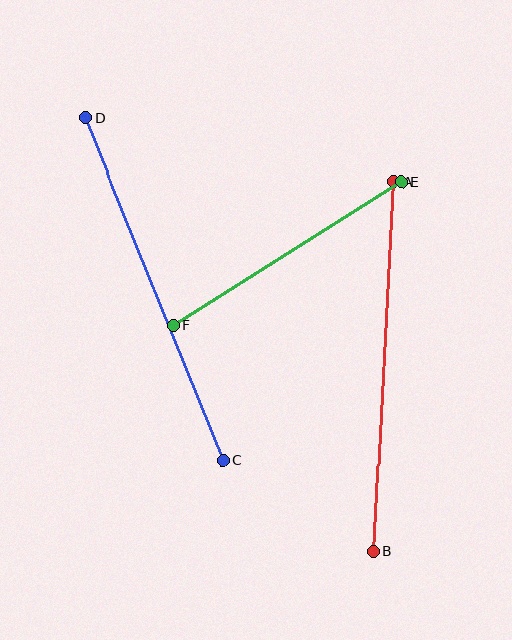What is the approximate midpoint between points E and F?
The midpoint is at approximately (287, 253) pixels.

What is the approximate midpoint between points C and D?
The midpoint is at approximately (154, 289) pixels.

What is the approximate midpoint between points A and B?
The midpoint is at approximately (384, 367) pixels.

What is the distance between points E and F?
The distance is approximately 270 pixels.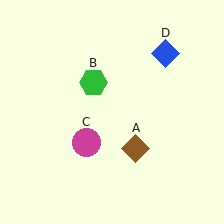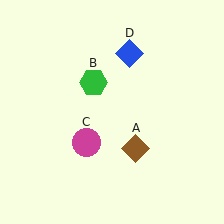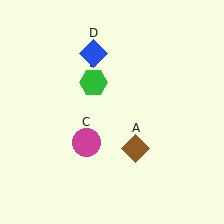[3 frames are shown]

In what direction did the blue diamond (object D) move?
The blue diamond (object D) moved left.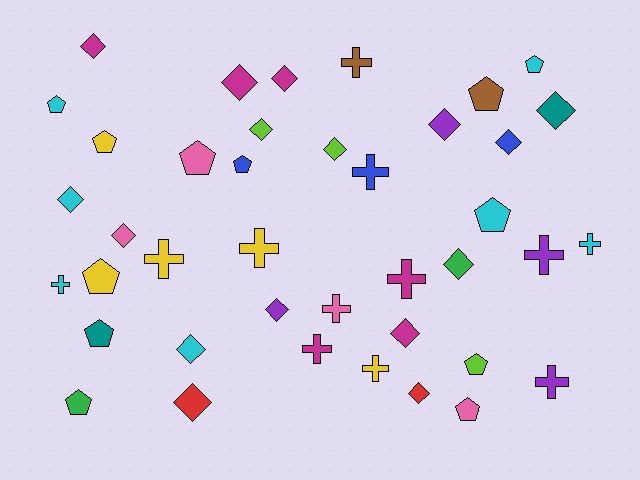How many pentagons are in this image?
There are 12 pentagons.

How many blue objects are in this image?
There are 3 blue objects.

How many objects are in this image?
There are 40 objects.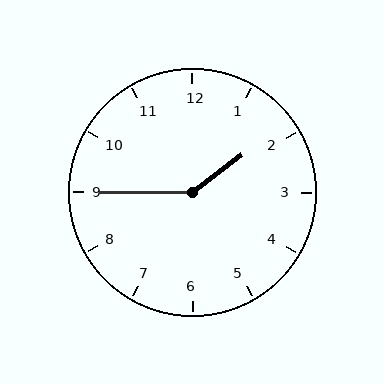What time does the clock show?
1:45.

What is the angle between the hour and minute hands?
Approximately 142 degrees.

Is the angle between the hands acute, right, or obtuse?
It is obtuse.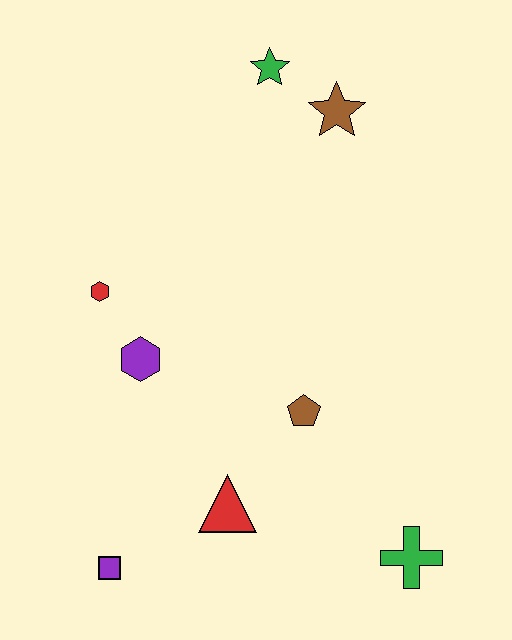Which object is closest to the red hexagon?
The purple hexagon is closest to the red hexagon.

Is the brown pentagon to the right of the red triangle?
Yes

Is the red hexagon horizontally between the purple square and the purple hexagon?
No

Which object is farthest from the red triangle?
The green star is farthest from the red triangle.